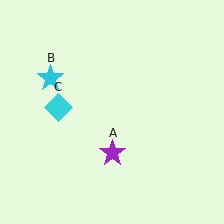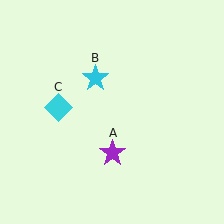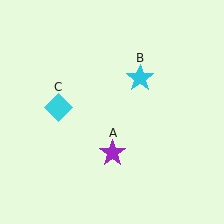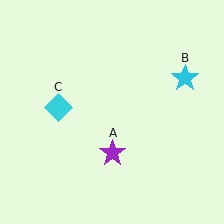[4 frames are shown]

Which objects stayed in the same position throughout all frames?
Purple star (object A) and cyan diamond (object C) remained stationary.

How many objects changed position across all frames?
1 object changed position: cyan star (object B).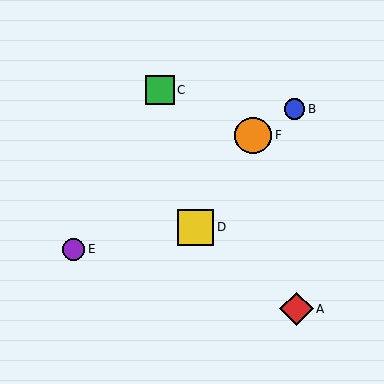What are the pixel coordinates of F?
Object F is at (253, 135).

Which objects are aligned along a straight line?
Objects B, E, F are aligned along a straight line.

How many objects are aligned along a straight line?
3 objects (B, E, F) are aligned along a straight line.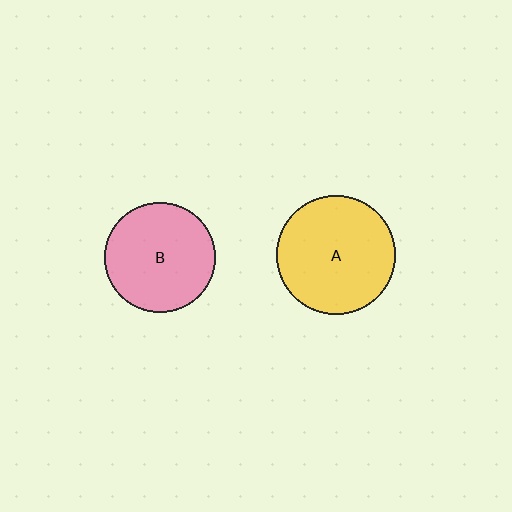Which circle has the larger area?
Circle A (yellow).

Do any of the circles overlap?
No, none of the circles overlap.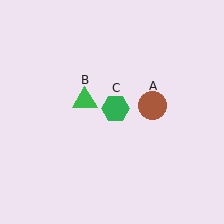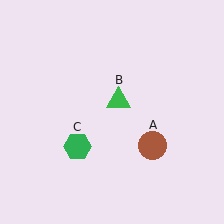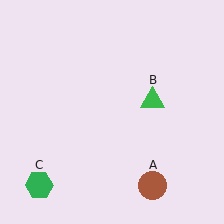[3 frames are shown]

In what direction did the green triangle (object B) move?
The green triangle (object B) moved right.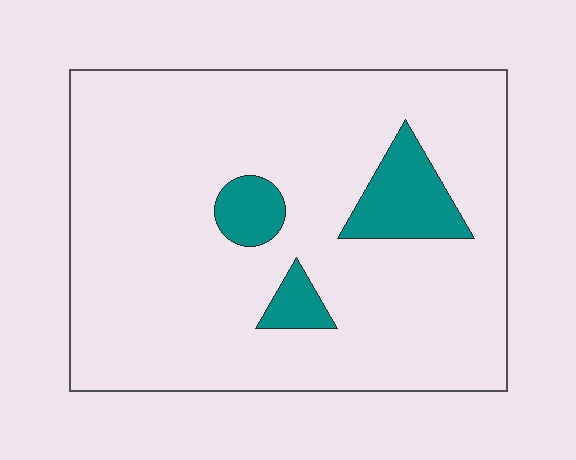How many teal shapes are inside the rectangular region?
3.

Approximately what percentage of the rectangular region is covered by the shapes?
Approximately 10%.